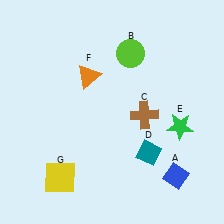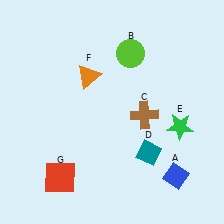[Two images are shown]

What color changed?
The square (G) changed from yellow in Image 1 to red in Image 2.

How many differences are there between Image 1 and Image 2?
There is 1 difference between the two images.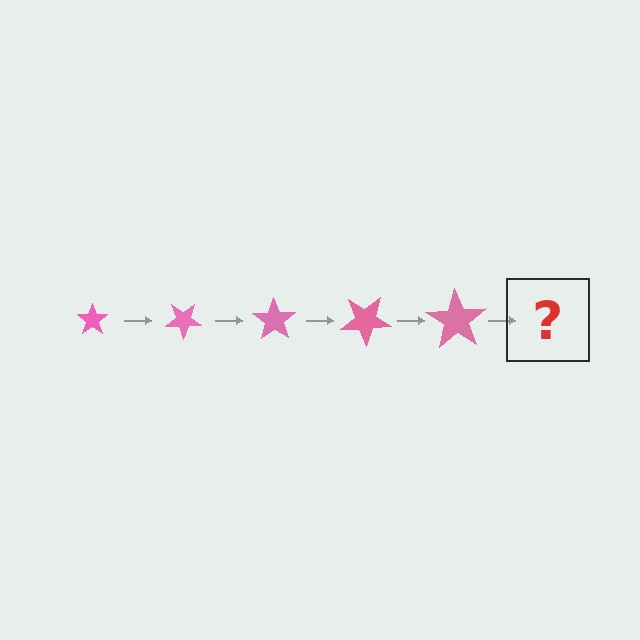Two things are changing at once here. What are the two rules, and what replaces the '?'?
The two rules are that the star grows larger each step and it rotates 35 degrees each step. The '?' should be a star, larger than the previous one and rotated 175 degrees from the start.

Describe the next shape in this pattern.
It should be a star, larger than the previous one and rotated 175 degrees from the start.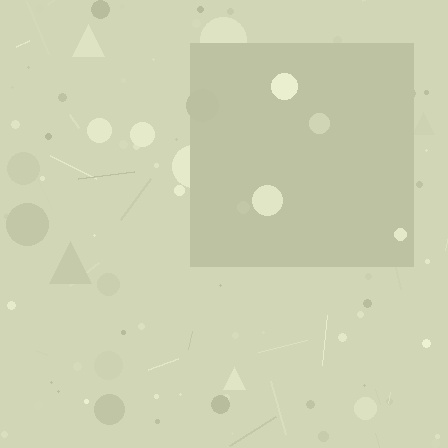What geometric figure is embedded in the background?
A square is embedded in the background.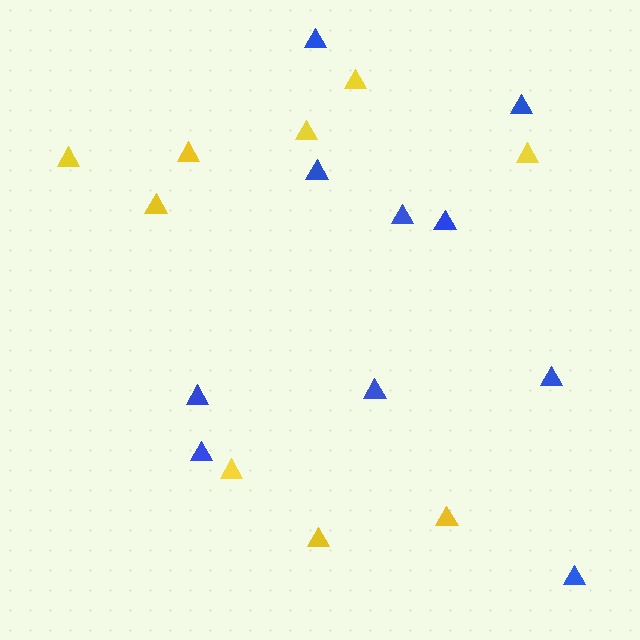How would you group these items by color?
There are 2 groups: one group of blue triangles (10) and one group of yellow triangles (9).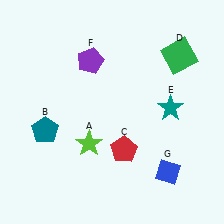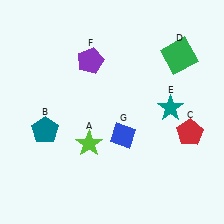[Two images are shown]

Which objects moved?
The objects that moved are: the red pentagon (C), the blue diamond (G).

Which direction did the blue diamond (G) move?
The blue diamond (G) moved left.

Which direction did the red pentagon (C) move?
The red pentagon (C) moved right.